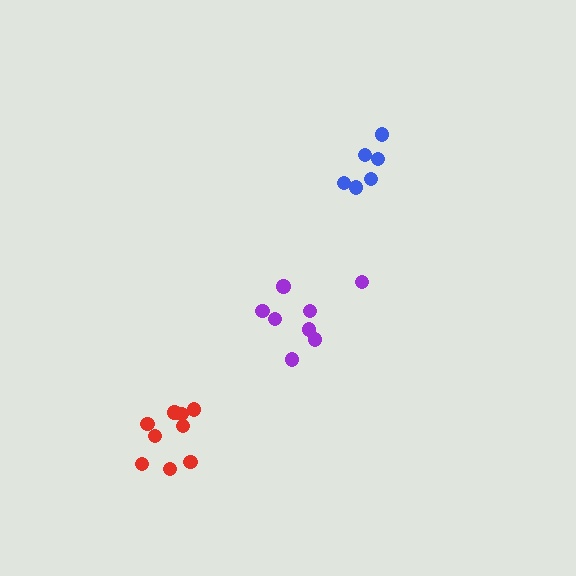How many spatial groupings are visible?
There are 3 spatial groupings.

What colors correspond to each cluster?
The clusters are colored: purple, red, blue.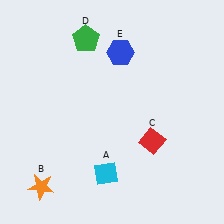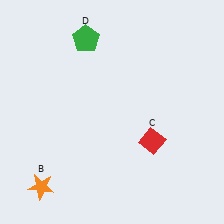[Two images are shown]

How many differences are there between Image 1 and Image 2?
There are 2 differences between the two images.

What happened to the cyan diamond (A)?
The cyan diamond (A) was removed in Image 2. It was in the bottom-left area of Image 1.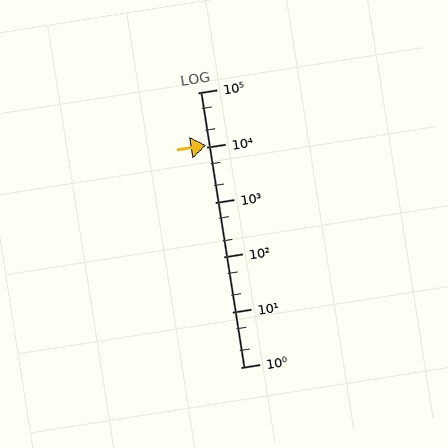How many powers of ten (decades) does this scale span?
The scale spans 5 decades, from 1 to 100000.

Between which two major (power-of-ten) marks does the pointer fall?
The pointer is between 10000 and 100000.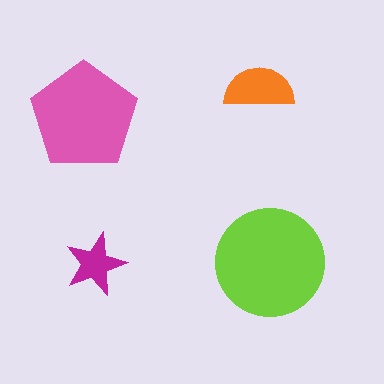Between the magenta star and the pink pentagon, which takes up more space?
The pink pentagon.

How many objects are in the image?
There are 4 objects in the image.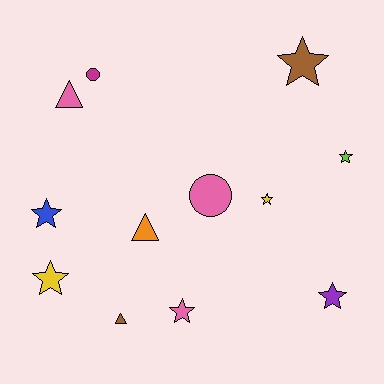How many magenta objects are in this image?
There is 1 magenta object.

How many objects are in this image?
There are 12 objects.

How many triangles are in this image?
There are 3 triangles.